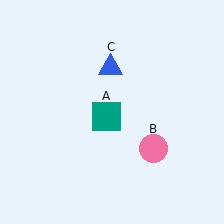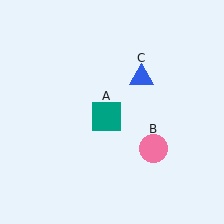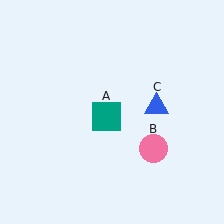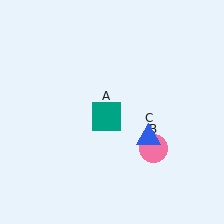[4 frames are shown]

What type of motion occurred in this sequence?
The blue triangle (object C) rotated clockwise around the center of the scene.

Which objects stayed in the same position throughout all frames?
Teal square (object A) and pink circle (object B) remained stationary.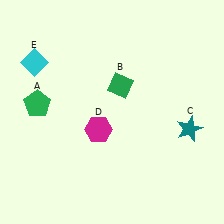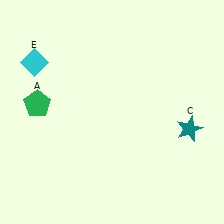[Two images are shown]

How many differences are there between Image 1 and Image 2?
There are 2 differences between the two images.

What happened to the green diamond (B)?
The green diamond (B) was removed in Image 2. It was in the top-right area of Image 1.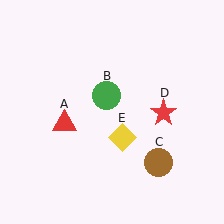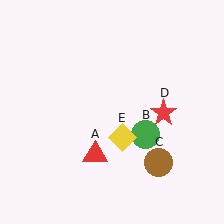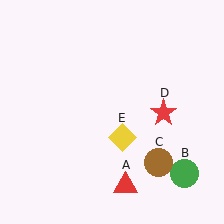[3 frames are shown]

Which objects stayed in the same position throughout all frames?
Brown circle (object C) and red star (object D) and yellow diamond (object E) remained stationary.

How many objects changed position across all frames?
2 objects changed position: red triangle (object A), green circle (object B).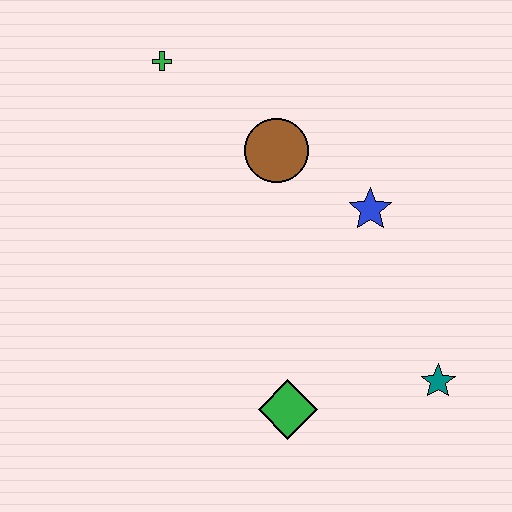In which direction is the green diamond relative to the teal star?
The green diamond is to the left of the teal star.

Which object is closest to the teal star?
The green diamond is closest to the teal star.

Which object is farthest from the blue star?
The green cross is farthest from the blue star.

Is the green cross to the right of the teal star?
No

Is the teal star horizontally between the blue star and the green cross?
No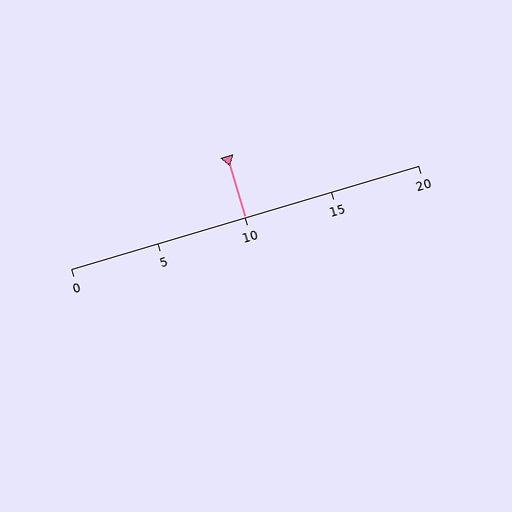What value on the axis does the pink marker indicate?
The marker indicates approximately 10.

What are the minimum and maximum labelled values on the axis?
The axis runs from 0 to 20.